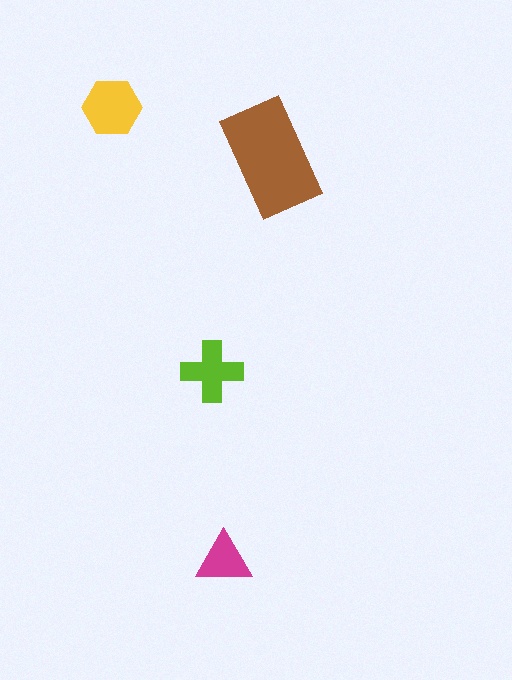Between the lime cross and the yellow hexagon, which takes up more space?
The yellow hexagon.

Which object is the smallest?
The magenta triangle.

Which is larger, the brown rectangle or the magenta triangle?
The brown rectangle.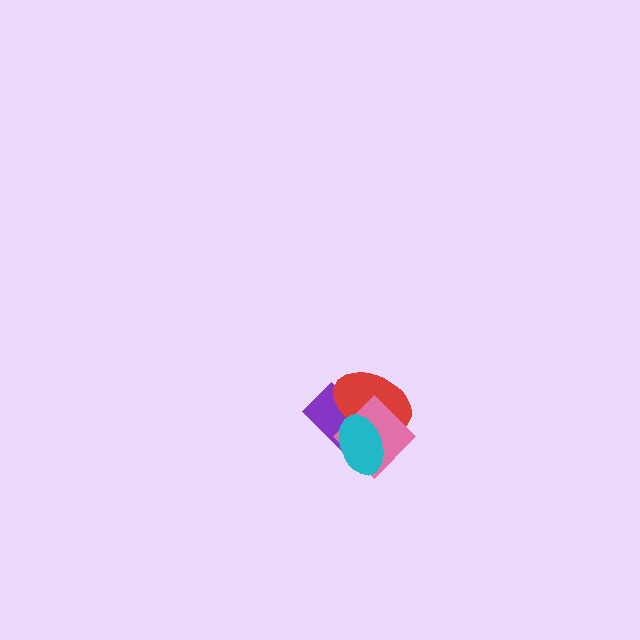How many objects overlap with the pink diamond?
3 objects overlap with the pink diamond.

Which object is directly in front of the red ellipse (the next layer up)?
The pink diamond is directly in front of the red ellipse.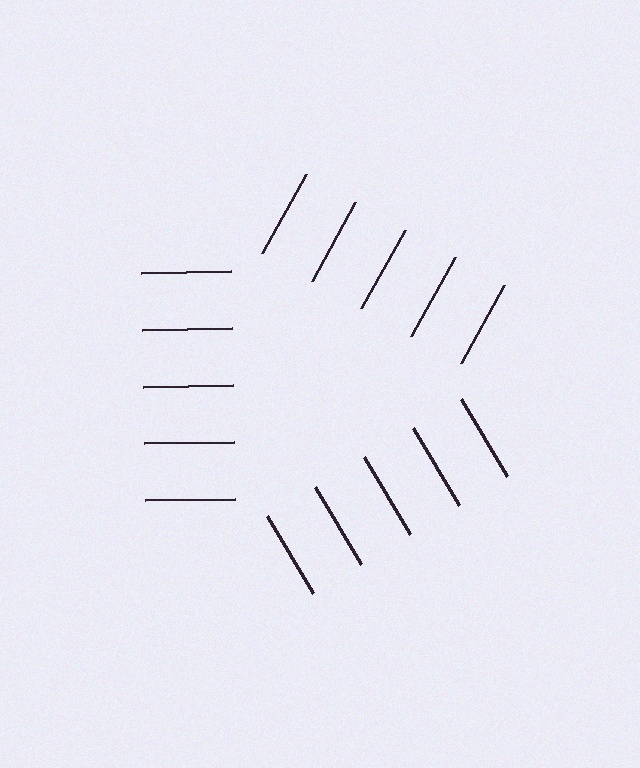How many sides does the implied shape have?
3 sides — the line-ends trace a triangle.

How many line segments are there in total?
15 — 5 along each of the 3 edges.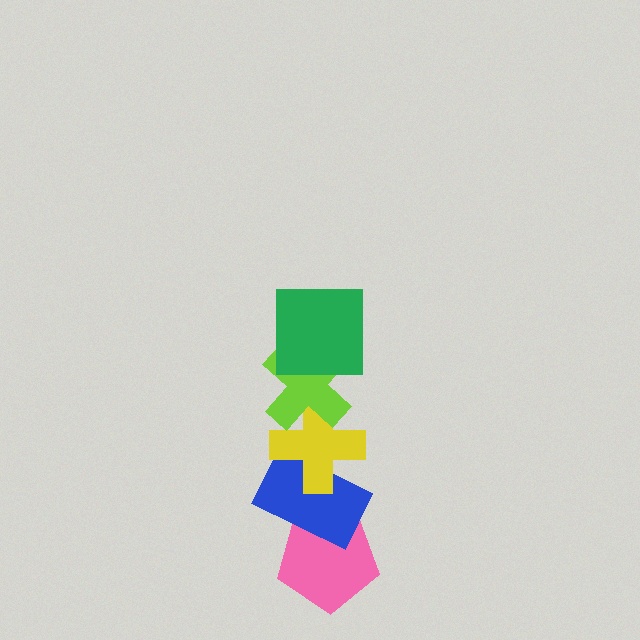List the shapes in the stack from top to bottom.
From top to bottom: the green square, the lime cross, the yellow cross, the blue rectangle, the pink pentagon.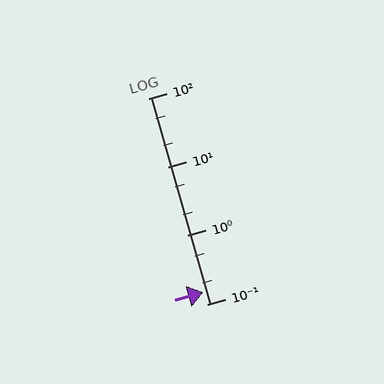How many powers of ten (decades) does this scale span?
The scale spans 3 decades, from 0.1 to 100.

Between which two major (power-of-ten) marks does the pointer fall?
The pointer is between 0.1 and 1.